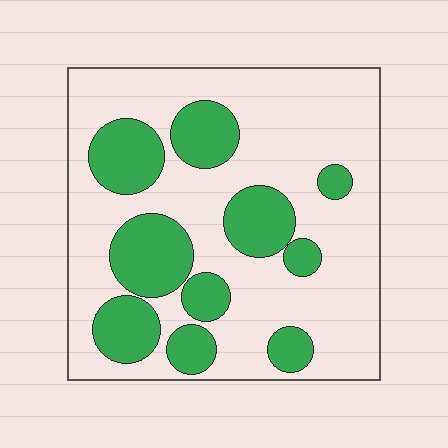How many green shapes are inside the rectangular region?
10.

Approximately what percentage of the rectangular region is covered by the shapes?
Approximately 30%.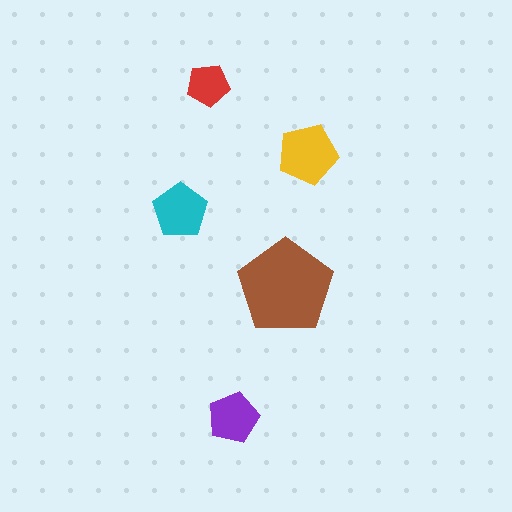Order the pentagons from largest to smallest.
the brown one, the yellow one, the cyan one, the purple one, the red one.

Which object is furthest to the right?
The yellow pentagon is rightmost.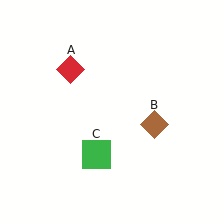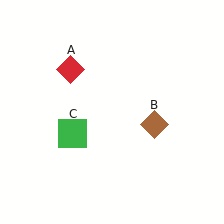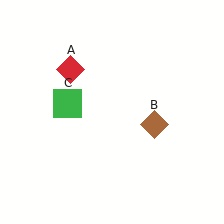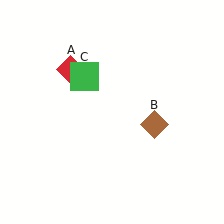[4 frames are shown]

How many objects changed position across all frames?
1 object changed position: green square (object C).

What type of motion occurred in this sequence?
The green square (object C) rotated clockwise around the center of the scene.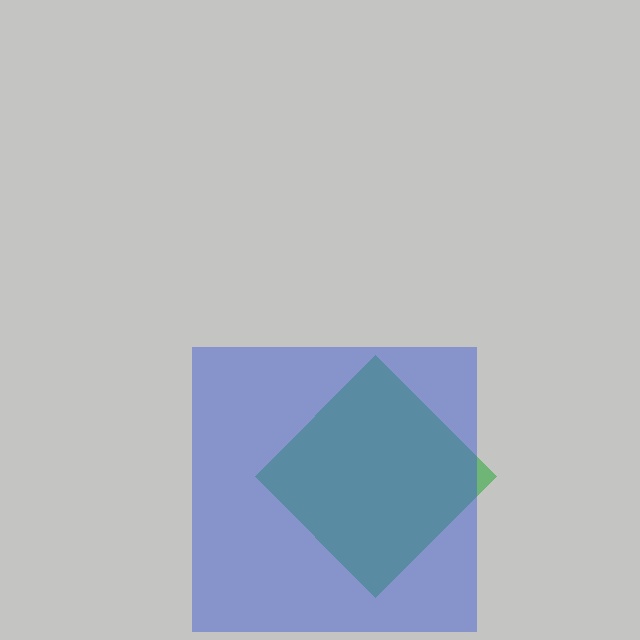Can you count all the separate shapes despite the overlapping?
Yes, there are 2 separate shapes.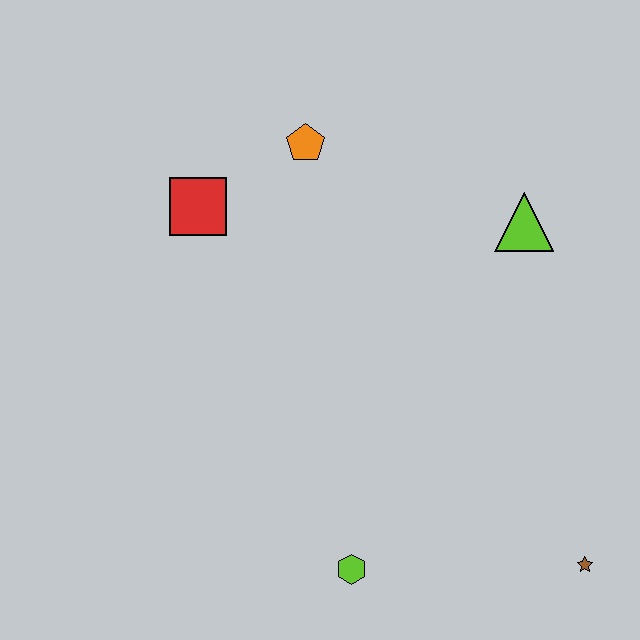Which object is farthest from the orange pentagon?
The brown star is farthest from the orange pentagon.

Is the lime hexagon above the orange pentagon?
No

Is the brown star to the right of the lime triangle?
Yes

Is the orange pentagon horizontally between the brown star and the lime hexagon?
No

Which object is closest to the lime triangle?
The orange pentagon is closest to the lime triangle.